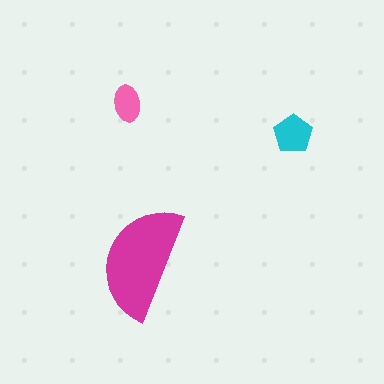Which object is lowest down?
The magenta semicircle is bottommost.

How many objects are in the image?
There are 3 objects in the image.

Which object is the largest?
The magenta semicircle.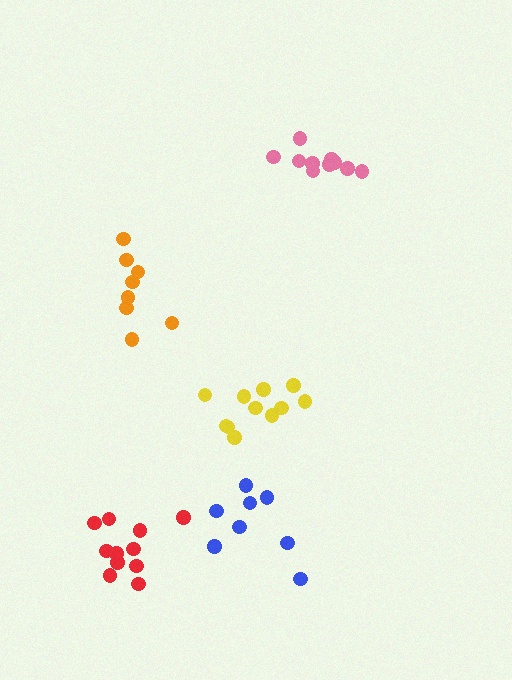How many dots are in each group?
Group 1: 10 dots, Group 2: 11 dots, Group 3: 11 dots, Group 4: 8 dots, Group 5: 8 dots (48 total).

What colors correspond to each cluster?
The clusters are colored: pink, yellow, red, blue, orange.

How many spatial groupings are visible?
There are 5 spatial groupings.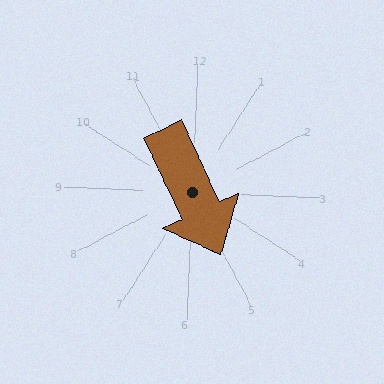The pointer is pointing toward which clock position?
Roughly 5 o'clock.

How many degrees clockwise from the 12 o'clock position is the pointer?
Approximately 153 degrees.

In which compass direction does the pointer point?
Southeast.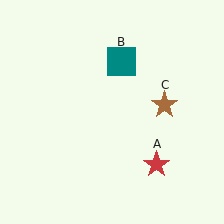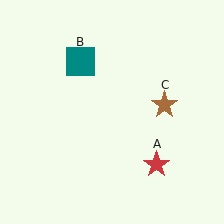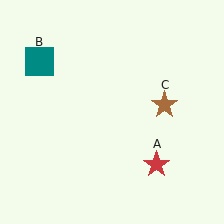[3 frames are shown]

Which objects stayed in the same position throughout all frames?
Red star (object A) and brown star (object C) remained stationary.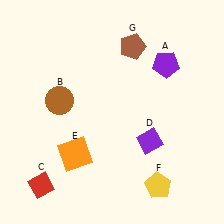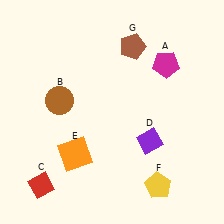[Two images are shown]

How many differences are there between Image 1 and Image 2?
There is 1 difference between the two images.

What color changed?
The pentagon (A) changed from purple in Image 1 to magenta in Image 2.